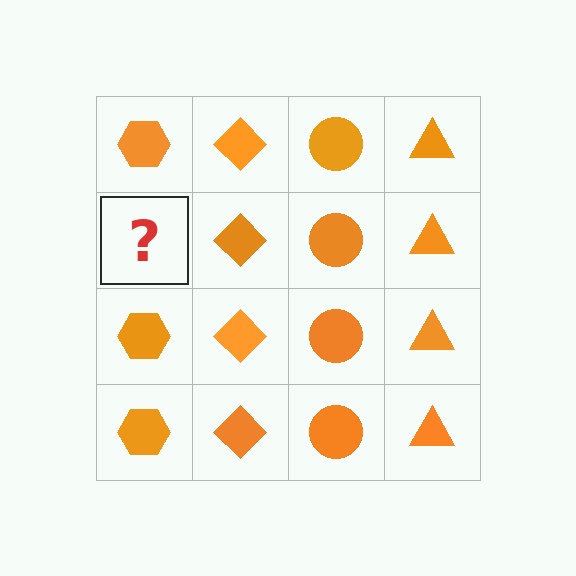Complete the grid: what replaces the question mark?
The question mark should be replaced with an orange hexagon.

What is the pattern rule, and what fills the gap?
The rule is that each column has a consistent shape. The gap should be filled with an orange hexagon.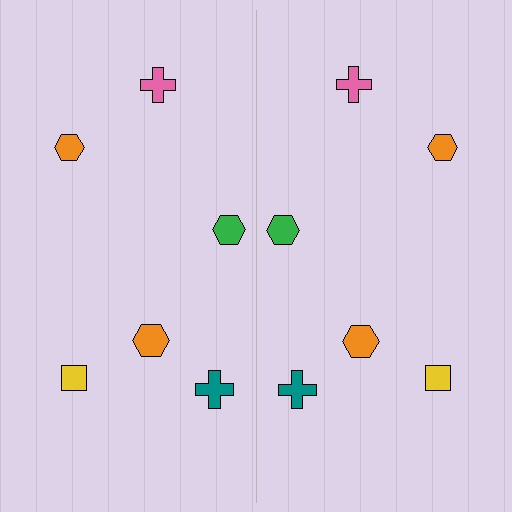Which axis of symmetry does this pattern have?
The pattern has a vertical axis of symmetry running through the center of the image.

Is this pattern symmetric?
Yes, this pattern has bilateral (reflection) symmetry.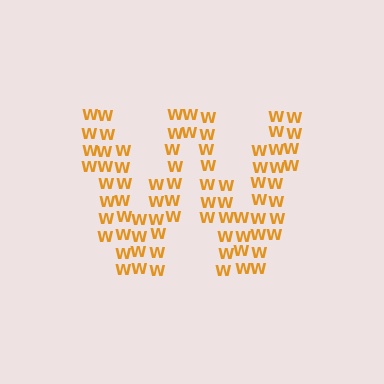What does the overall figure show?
The overall figure shows the letter W.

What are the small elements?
The small elements are letter W's.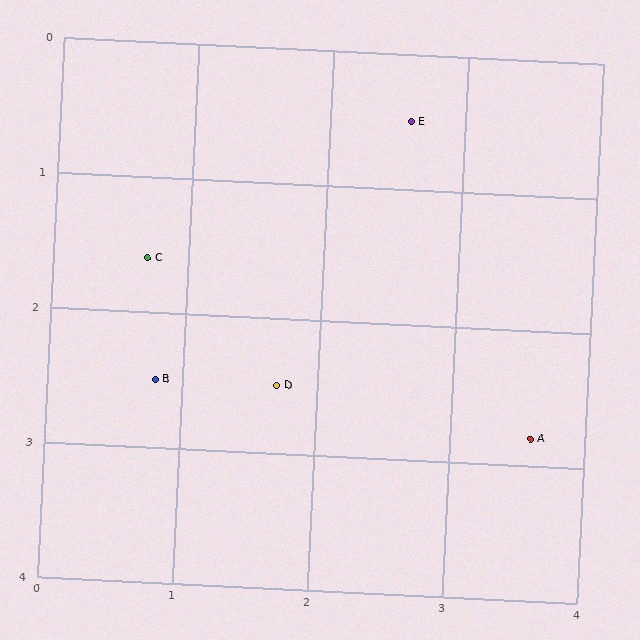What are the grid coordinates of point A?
Point A is at approximately (3.6, 2.8).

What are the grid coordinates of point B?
Point B is at approximately (0.8, 2.5).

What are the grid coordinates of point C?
Point C is at approximately (0.7, 1.6).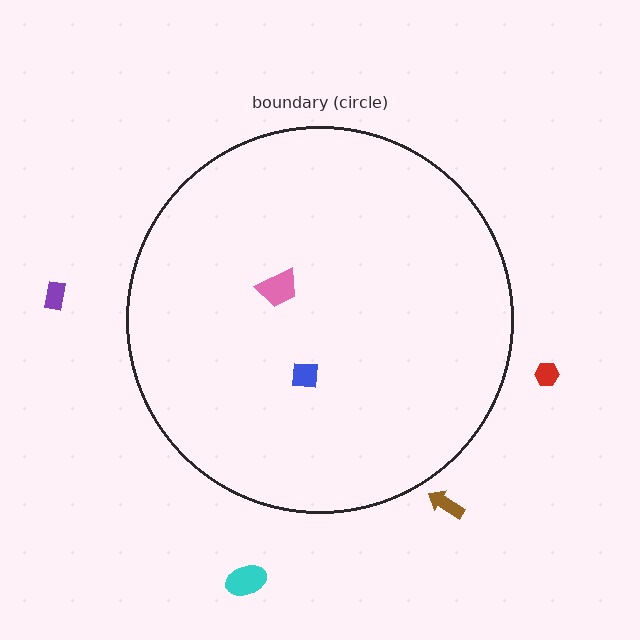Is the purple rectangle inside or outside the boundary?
Outside.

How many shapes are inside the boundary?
2 inside, 4 outside.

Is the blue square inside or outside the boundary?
Inside.